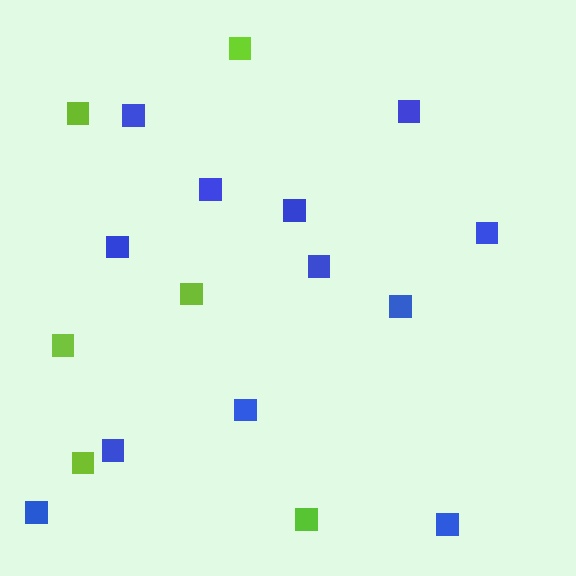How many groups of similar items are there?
There are 2 groups: one group of lime squares (6) and one group of blue squares (12).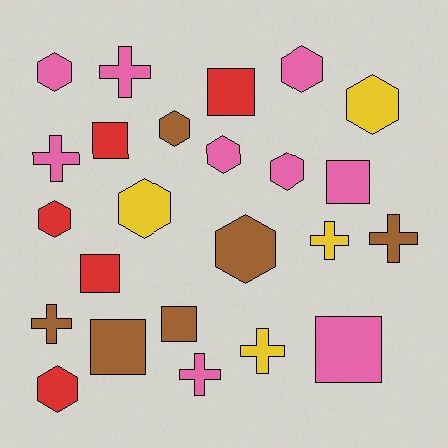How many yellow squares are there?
There are no yellow squares.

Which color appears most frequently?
Pink, with 9 objects.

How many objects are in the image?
There are 24 objects.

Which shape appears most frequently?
Hexagon, with 10 objects.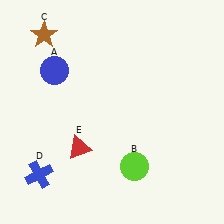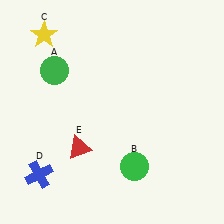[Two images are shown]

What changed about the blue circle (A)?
In Image 1, A is blue. In Image 2, it changed to green.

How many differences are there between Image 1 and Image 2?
There are 3 differences between the two images.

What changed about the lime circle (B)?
In Image 1, B is lime. In Image 2, it changed to green.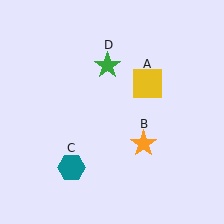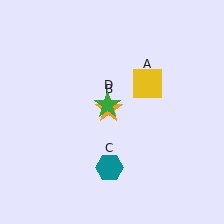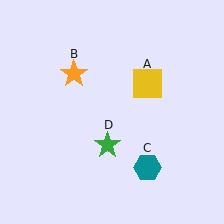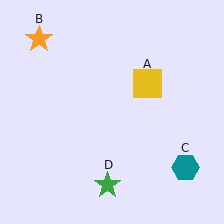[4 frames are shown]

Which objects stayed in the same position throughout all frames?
Yellow square (object A) remained stationary.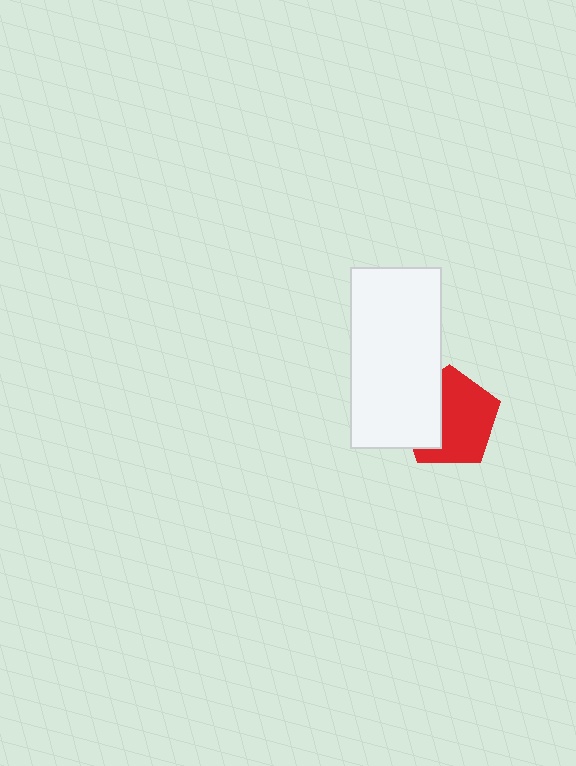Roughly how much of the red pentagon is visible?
Most of it is visible (roughly 66%).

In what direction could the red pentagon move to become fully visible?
The red pentagon could move right. That would shift it out from behind the white rectangle entirely.